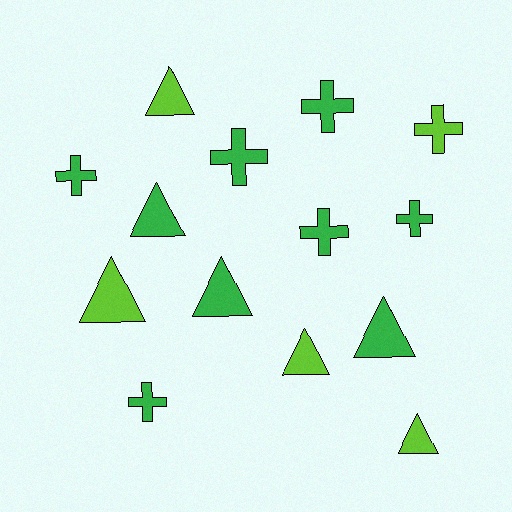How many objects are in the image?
There are 14 objects.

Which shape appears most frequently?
Cross, with 7 objects.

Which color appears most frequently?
Green, with 9 objects.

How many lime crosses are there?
There is 1 lime cross.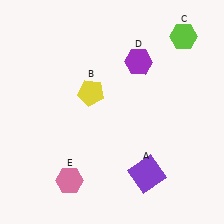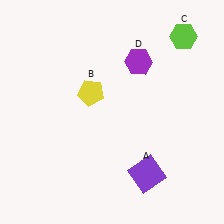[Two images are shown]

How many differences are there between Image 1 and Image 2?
There is 1 difference between the two images.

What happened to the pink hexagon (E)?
The pink hexagon (E) was removed in Image 2. It was in the bottom-left area of Image 1.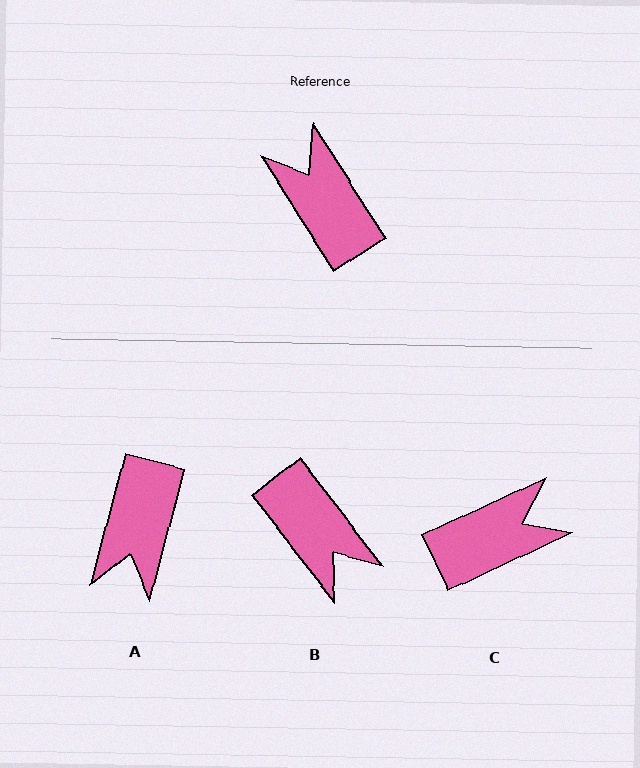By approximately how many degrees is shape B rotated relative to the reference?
Approximately 175 degrees clockwise.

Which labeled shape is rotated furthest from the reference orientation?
B, about 175 degrees away.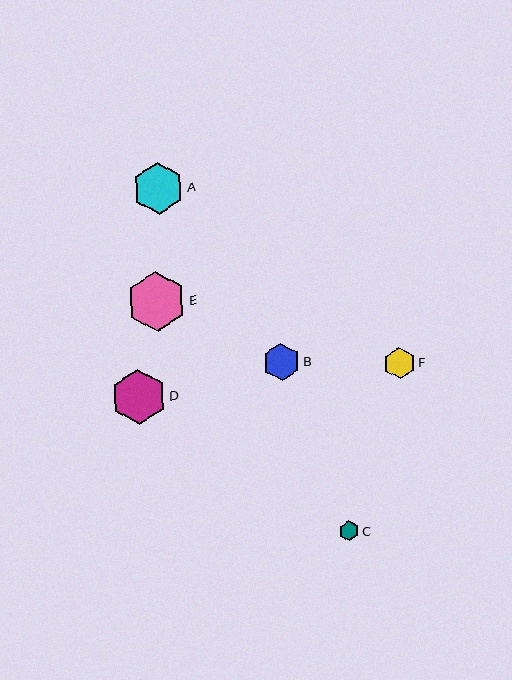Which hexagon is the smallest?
Hexagon C is the smallest with a size of approximately 20 pixels.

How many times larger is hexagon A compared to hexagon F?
Hexagon A is approximately 1.6 times the size of hexagon F.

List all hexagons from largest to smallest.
From largest to smallest: E, D, A, B, F, C.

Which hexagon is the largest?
Hexagon E is the largest with a size of approximately 60 pixels.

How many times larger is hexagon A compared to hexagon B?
Hexagon A is approximately 1.4 times the size of hexagon B.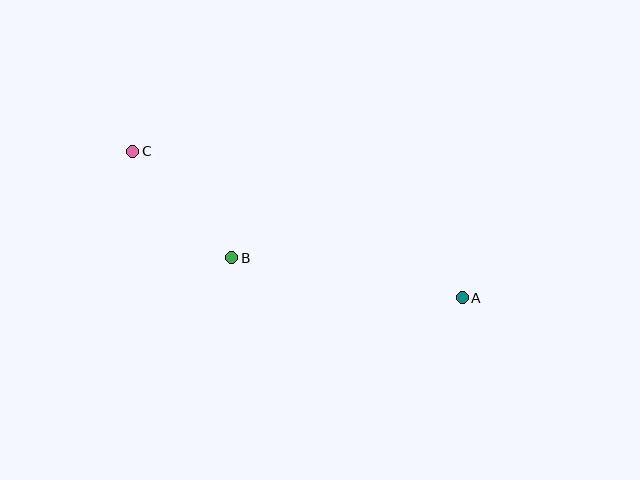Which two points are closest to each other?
Points B and C are closest to each other.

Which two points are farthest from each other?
Points A and C are farthest from each other.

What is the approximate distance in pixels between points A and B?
The distance between A and B is approximately 234 pixels.